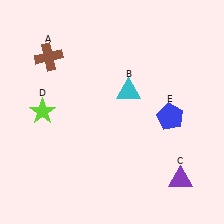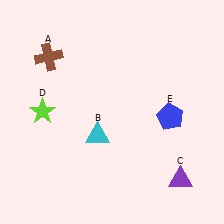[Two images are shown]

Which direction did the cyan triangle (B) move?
The cyan triangle (B) moved down.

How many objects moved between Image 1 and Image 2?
1 object moved between the two images.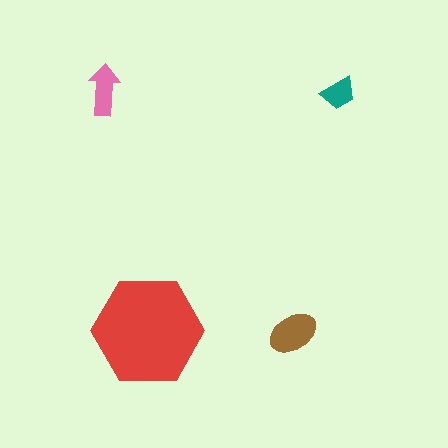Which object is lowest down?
The brown ellipse is bottommost.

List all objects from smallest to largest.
The teal trapezoid, the pink arrow, the brown ellipse, the red hexagon.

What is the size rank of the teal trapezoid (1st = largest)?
4th.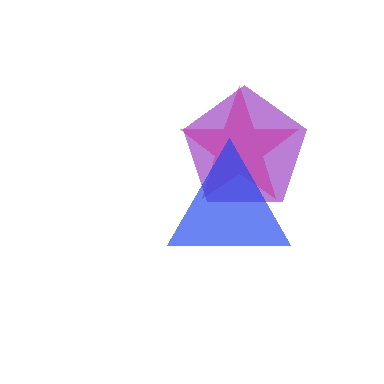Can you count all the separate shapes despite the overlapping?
Yes, there are 3 separate shapes.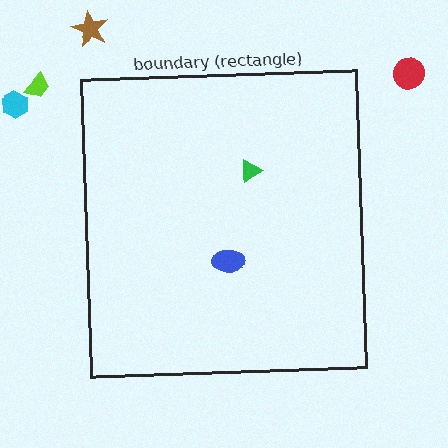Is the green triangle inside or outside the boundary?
Inside.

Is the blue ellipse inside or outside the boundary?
Inside.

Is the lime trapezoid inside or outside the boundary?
Outside.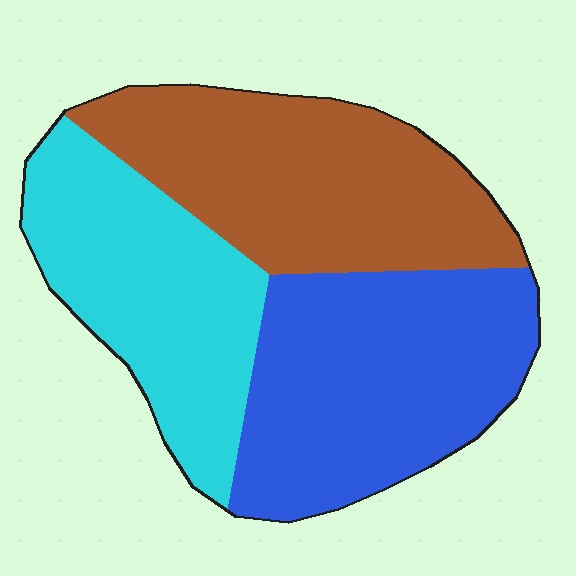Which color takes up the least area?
Cyan, at roughly 30%.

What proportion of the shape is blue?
Blue takes up about three eighths (3/8) of the shape.